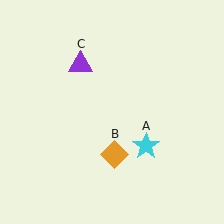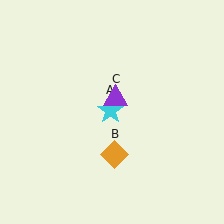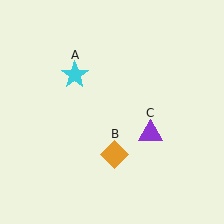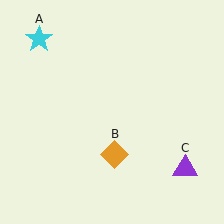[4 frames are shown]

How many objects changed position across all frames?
2 objects changed position: cyan star (object A), purple triangle (object C).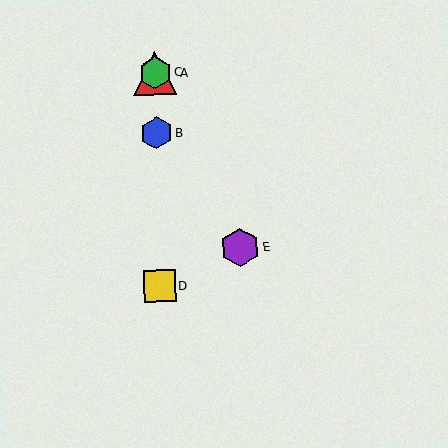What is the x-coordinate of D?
Object D is at x≈160.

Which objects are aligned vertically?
Objects A, B, C, D are aligned vertically.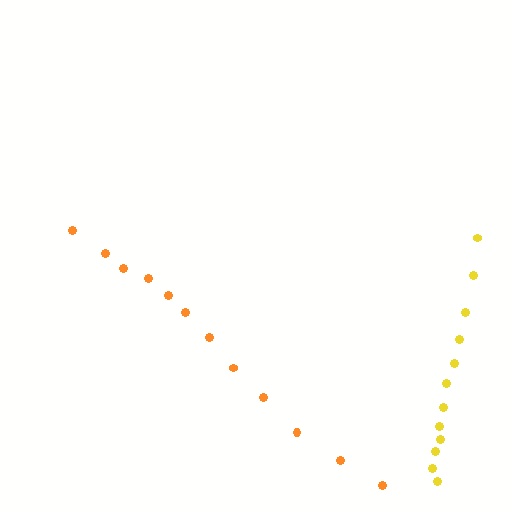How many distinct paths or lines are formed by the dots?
There are 2 distinct paths.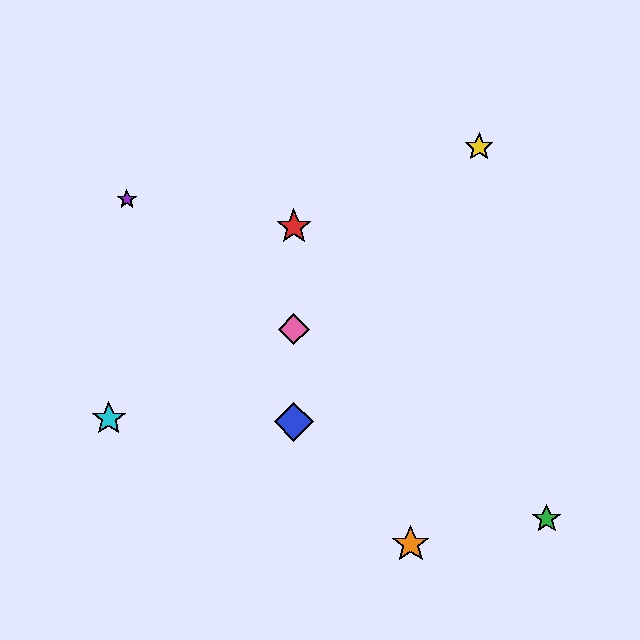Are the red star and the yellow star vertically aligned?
No, the red star is at x≈294 and the yellow star is at x≈479.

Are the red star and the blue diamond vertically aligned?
Yes, both are at x≈294.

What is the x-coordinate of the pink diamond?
The pink diamond is at x≈294.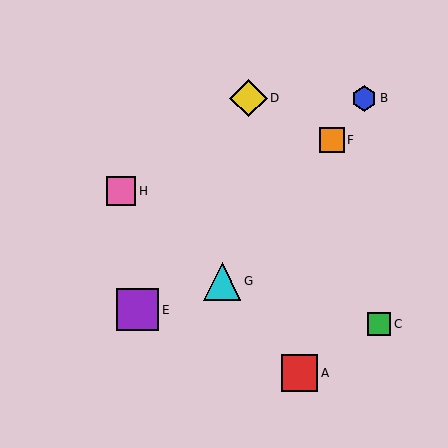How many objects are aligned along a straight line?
3 objects (B, F, G) are aligned along a straight line.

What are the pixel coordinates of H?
Object H is at (121, 191).